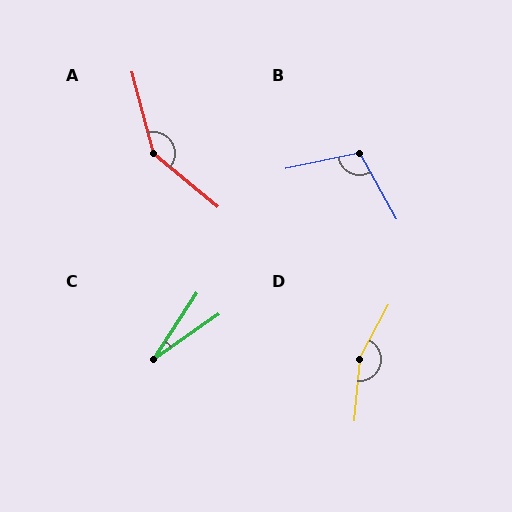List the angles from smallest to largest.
C (22°), B (107°), A (144°), D (157°).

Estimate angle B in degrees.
Approximately 107 degrees.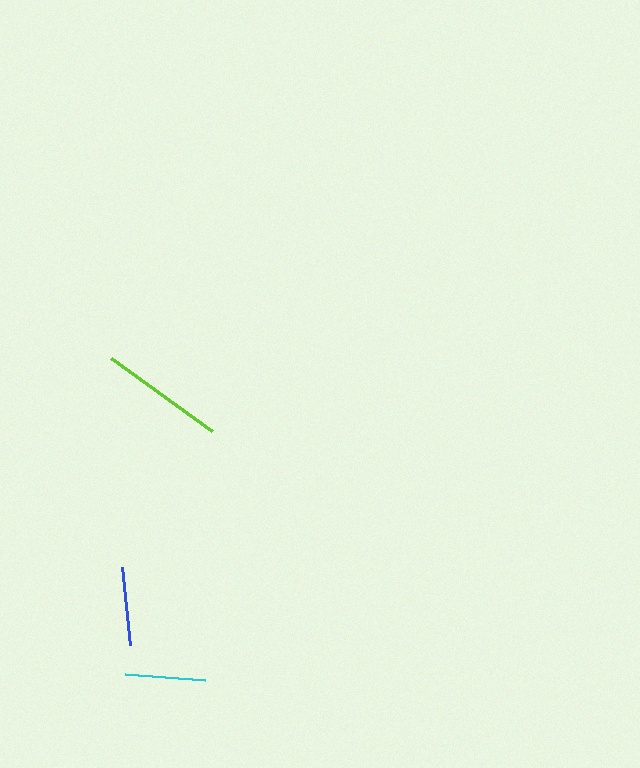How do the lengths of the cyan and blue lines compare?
The cyan and blue lines are approximately the same length.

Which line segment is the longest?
The lime line is the longest at approximately 125 pixels.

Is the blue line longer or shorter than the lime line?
The lime line is longer than the blue line.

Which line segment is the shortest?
The blue line is the shortest at approximately 78 pixels.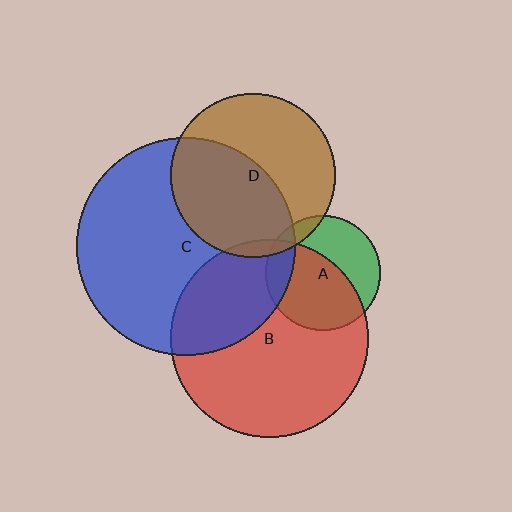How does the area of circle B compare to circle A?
Approximately 3.0 times.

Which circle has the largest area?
Circle C (blue).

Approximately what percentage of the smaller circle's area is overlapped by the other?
Approximately 30%.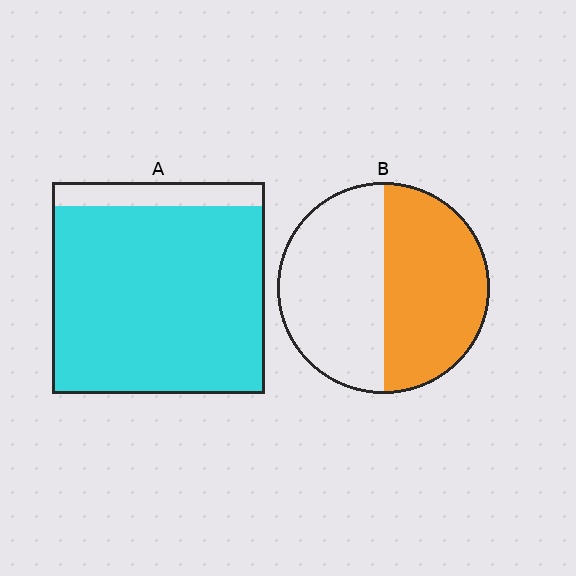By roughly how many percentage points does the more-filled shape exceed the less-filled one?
By roughly 40 percentage points (A over B).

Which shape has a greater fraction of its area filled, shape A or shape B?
Shape A.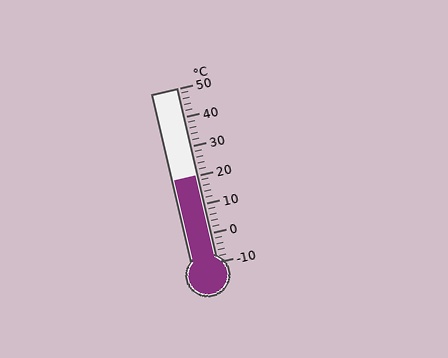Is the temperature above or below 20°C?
The temperature is at 20°C.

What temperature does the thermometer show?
The thermometer shows approximately 20°C.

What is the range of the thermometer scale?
The thermometer scale ranges from -10°C to 50°C.